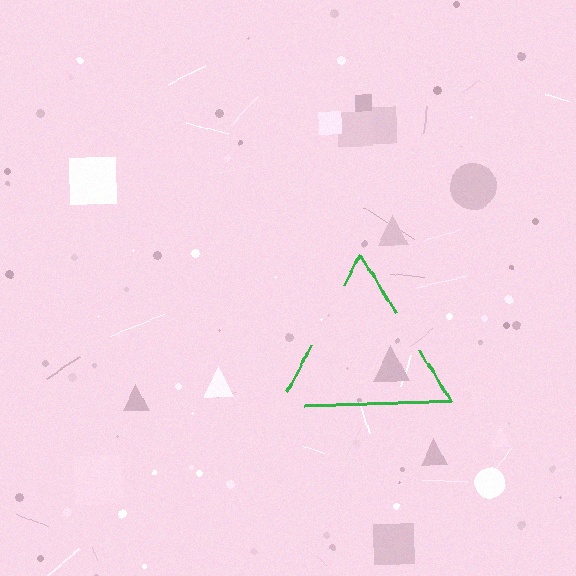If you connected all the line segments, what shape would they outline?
They would outline a triangle.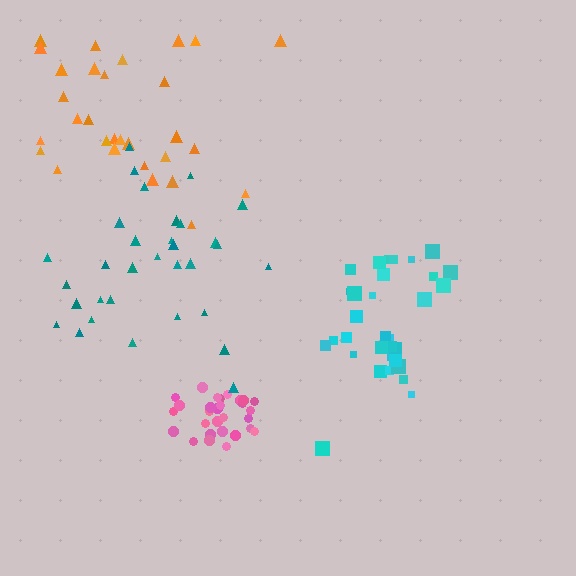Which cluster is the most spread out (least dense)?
Orange.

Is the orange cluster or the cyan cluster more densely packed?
Cyan.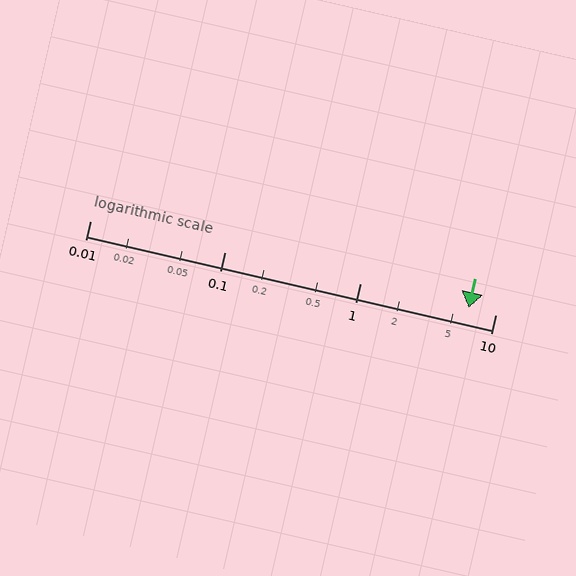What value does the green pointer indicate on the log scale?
The pointer indicates approximately 6.3.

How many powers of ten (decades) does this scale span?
The scale spans 3 decades, from 0.01 to 10.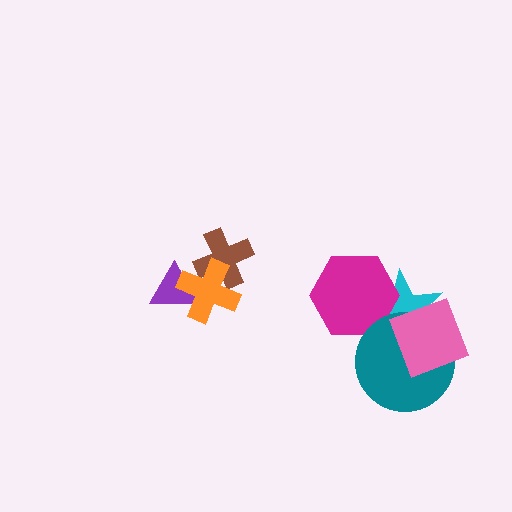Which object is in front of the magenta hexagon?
The teal circle is in front of the magenta hexagon.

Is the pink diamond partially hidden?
No, no other shape covers it.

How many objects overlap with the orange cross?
2 objects overlap with the orange cross.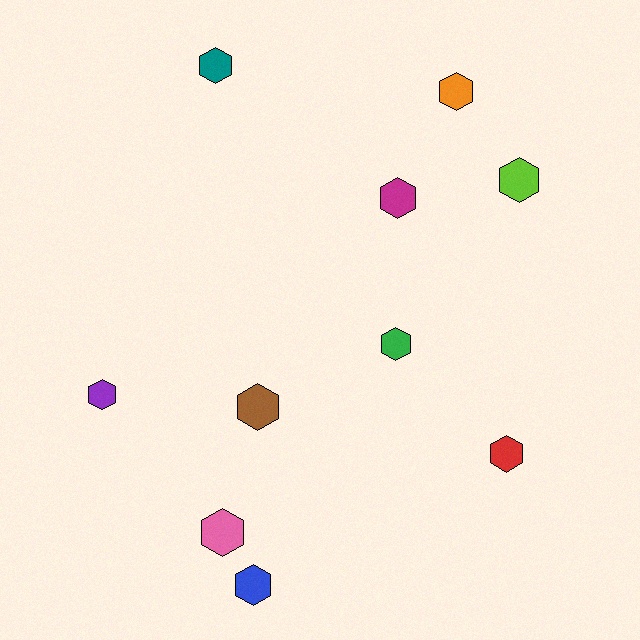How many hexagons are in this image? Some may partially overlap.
There are 10 hexagons.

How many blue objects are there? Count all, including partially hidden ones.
There is 1 blue object.